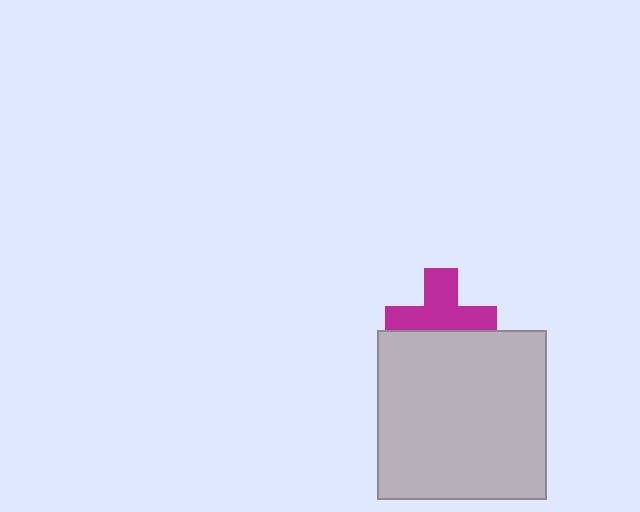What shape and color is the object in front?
The object in front is a light gray square.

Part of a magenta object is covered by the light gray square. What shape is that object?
It is a cross.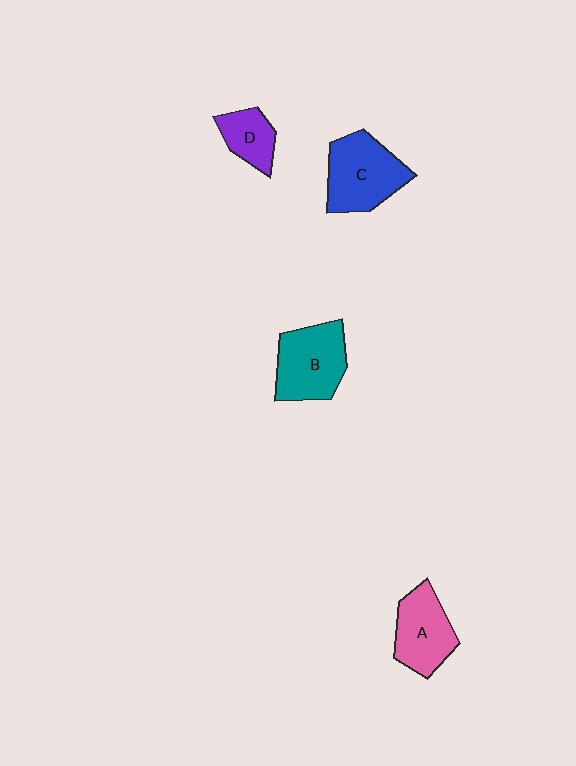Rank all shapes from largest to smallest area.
From largest to smallest: C (blue), B (teal), A (pink), D (purple).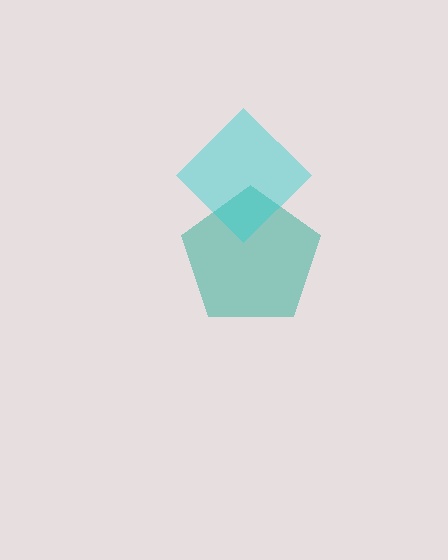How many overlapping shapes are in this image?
There are 2 overlapping shapes in the image.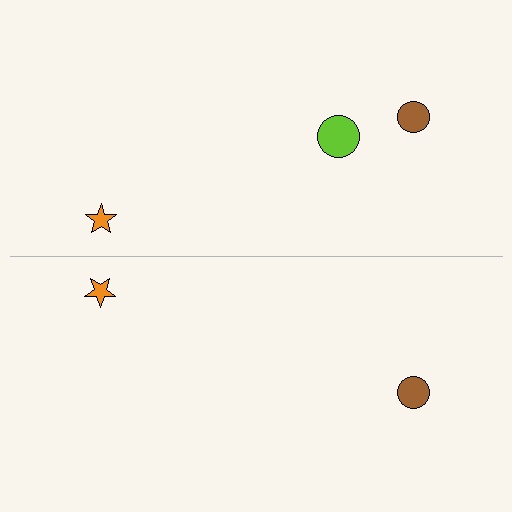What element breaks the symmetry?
A lime circle is missing from the bottom side.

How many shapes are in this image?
There are 5 shapes in this image.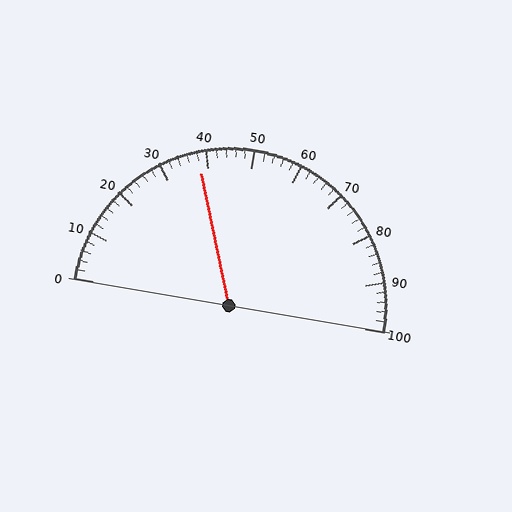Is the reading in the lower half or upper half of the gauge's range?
The reading is in the lower half of the range (0 to 100).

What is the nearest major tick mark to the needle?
The nearest major tick mark is 40.